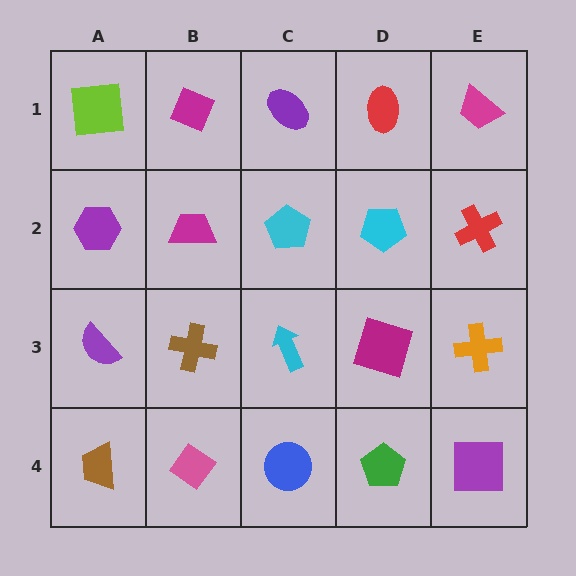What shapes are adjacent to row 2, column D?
A red ellipse (row 1, column D), a magenta square (row 3, column D), a cyan pentagon (row 2, column C), a red cross (row 2, column E).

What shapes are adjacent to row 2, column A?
A lime square (row 1, column A), a purple semicircle (row 3, column A), a magenta trapezoid (row 2, column B).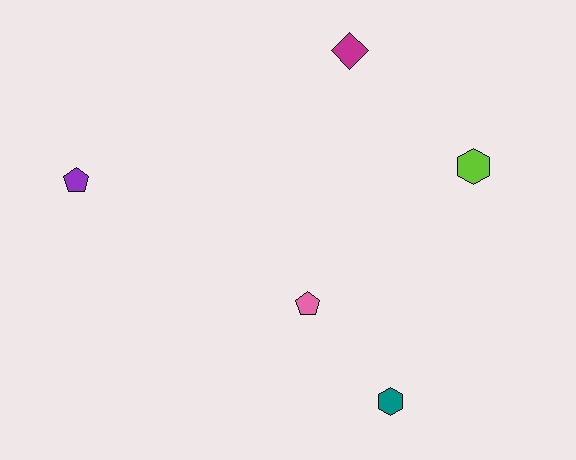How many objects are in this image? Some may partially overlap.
There are 5 objects.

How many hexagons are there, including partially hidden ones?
There are 2 hexagons.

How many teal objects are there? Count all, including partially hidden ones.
There is 1 teal object.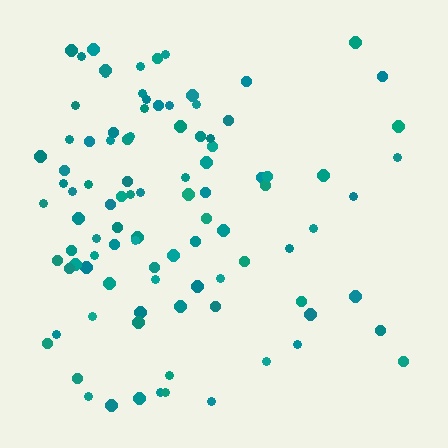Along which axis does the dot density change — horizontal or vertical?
Horizontal.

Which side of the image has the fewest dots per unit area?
The right.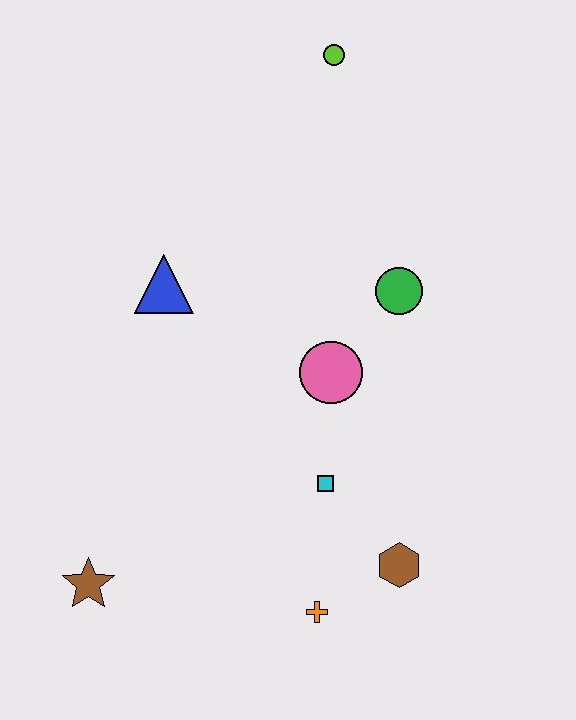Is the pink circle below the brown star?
No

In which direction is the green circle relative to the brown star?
The green circle is to the right of the brown star.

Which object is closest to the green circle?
The pink circle is closest to the green circle.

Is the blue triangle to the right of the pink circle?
No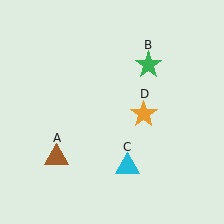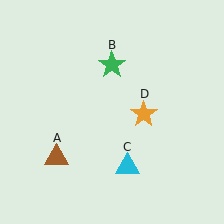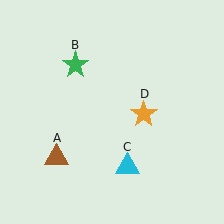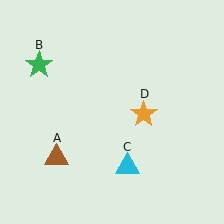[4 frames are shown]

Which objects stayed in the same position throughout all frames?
Brown triangle (object A) and cyan triangle (object C) and orange star (object D) remained stationary.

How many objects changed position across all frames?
1 object changed position: green star (object B).